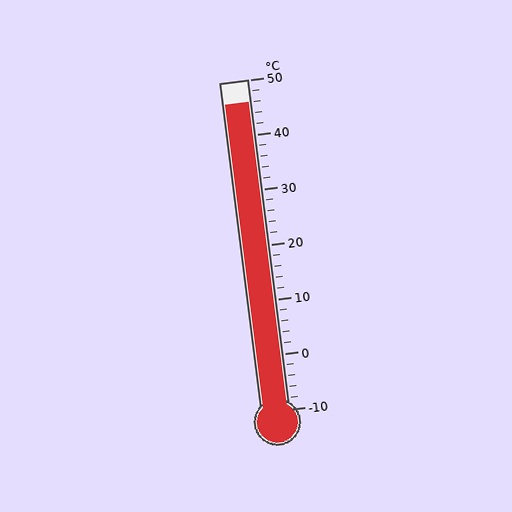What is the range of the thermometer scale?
The thermometer scale ranges from -10°C to 50°C.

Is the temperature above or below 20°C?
The temperature is above 20°C.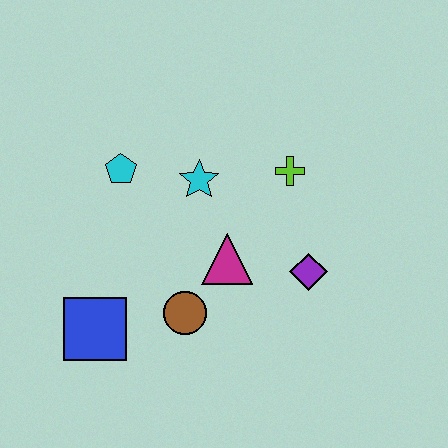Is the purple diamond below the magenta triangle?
Yes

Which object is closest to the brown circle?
The magenta triangle is closest to the brown circle.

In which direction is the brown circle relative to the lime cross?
The brown circle is below the lime cross.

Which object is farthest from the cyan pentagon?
The purple diamond is farthest from the cyan pentagon.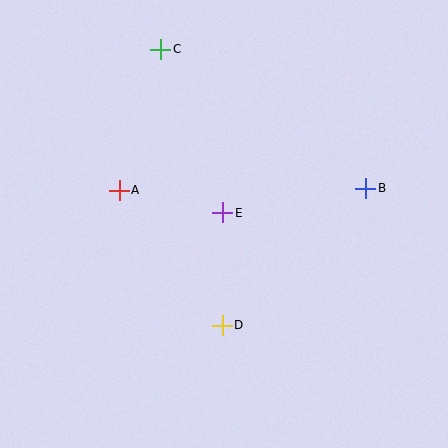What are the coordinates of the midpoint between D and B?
The midpoint between D and B is at (294, 257).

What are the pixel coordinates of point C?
Point C is at (161, 49).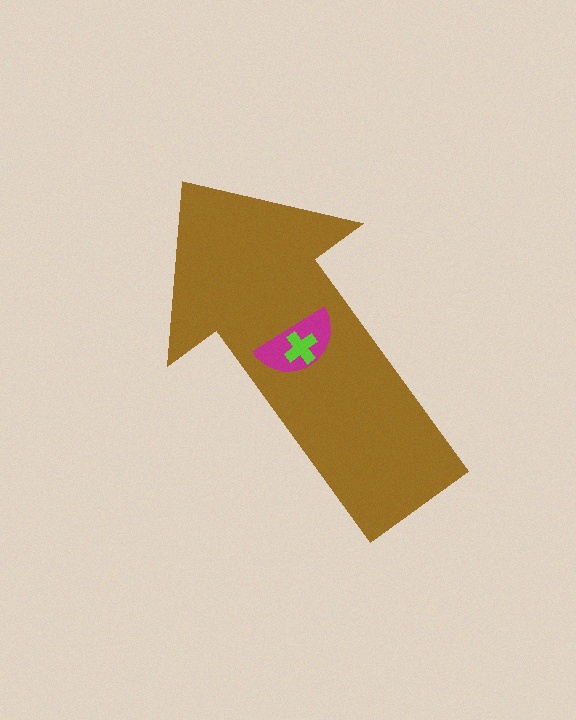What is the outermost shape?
The brown arrow.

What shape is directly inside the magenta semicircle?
The lime cross.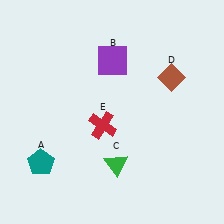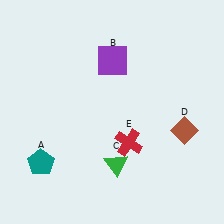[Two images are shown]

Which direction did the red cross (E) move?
The red cross (E) moved right.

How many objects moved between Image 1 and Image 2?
2 objects moved between the two images.